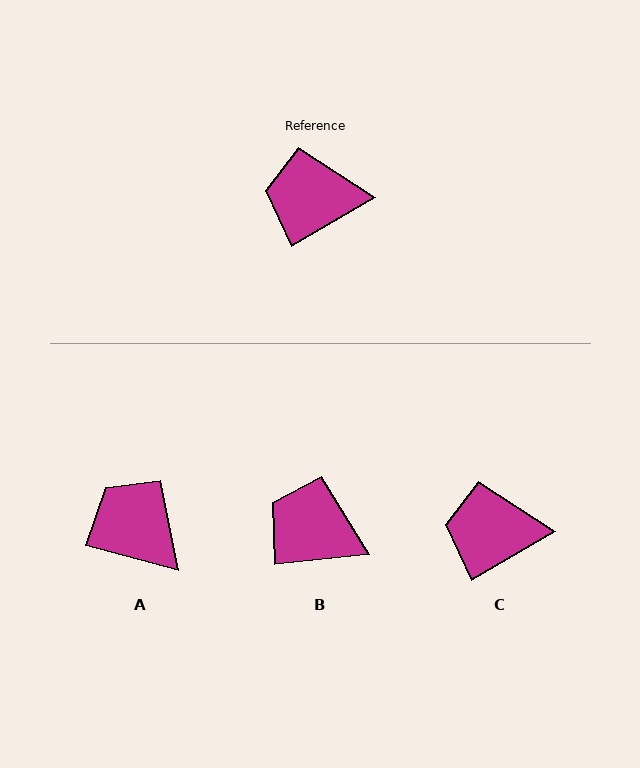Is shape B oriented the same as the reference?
No, it is off by about 24 degrees.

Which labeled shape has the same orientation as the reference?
C.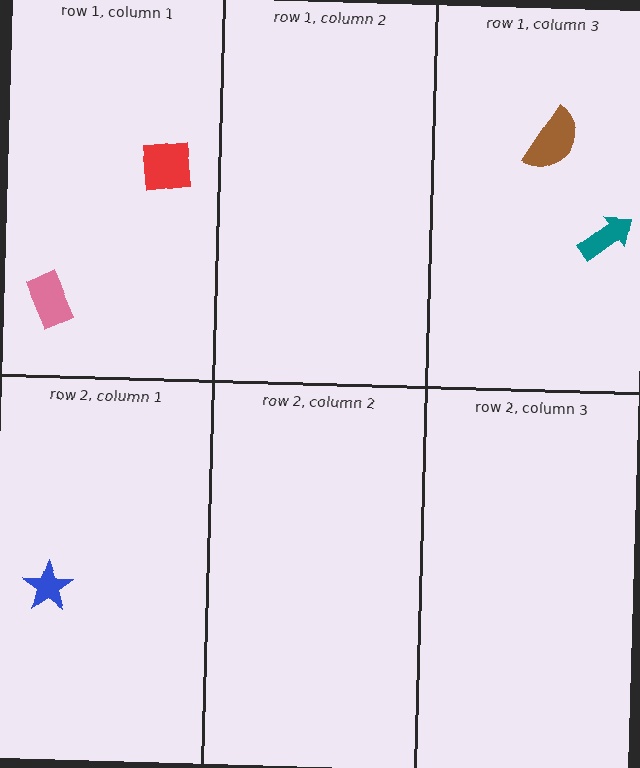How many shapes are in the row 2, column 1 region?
1.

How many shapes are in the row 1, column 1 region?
2.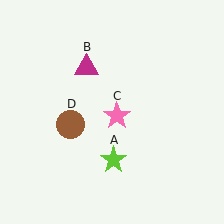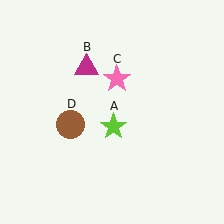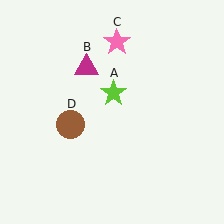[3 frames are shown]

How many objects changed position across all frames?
2 objects changed position: lime star (object A), pink star (object C).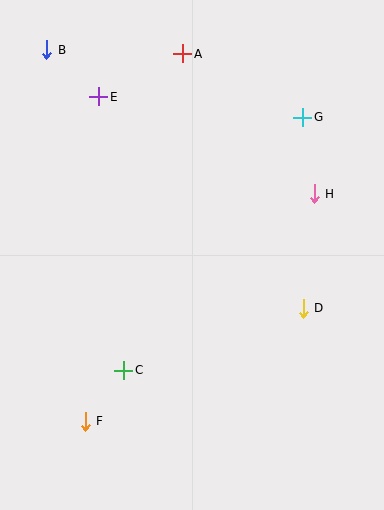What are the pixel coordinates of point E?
Point E is at (99, 97).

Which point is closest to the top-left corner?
Point B is closest to the top-left corner.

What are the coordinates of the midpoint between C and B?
The midpoint between C and B is at (85, 210).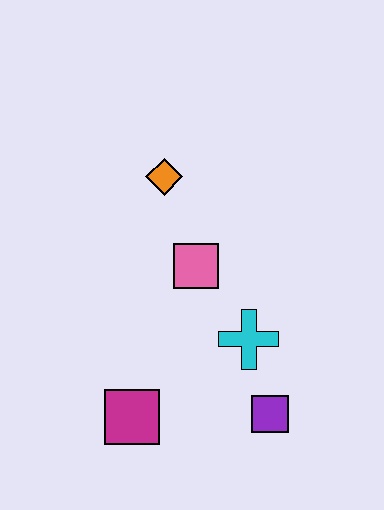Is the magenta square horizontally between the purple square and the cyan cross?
No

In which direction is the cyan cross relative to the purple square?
The cyan cross is above the purple square.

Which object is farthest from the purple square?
The orange diamond is farthest from the purple square.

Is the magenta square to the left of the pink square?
Yes